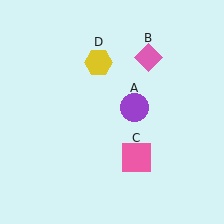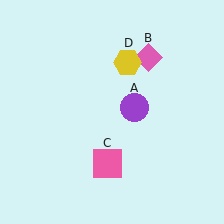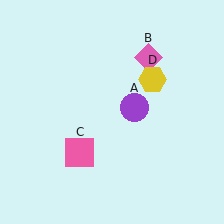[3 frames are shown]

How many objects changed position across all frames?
2 objects changed position: pink square (object C), yellow hexagon (object D).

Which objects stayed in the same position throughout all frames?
Purple circle (object A) and pink diamond (object B) remained stationary.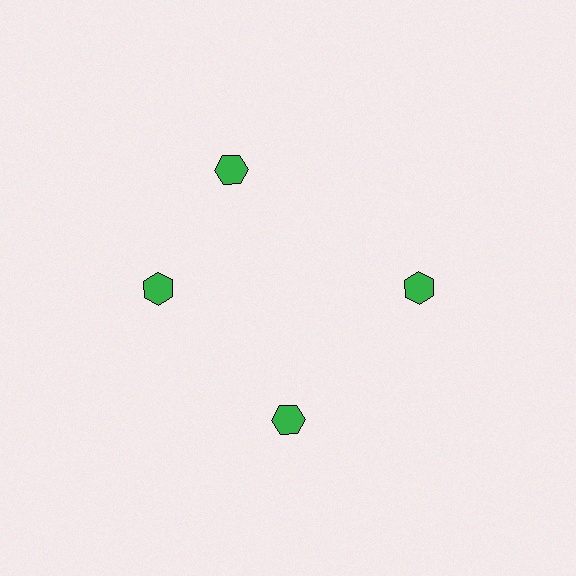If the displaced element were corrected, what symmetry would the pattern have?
It would have 4-fold rotational symmetry — the pattern would map onto itself every 90 degrees.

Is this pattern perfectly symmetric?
No. The 4 green hexagons are arranged in a ring, but one element near the 12 o'clock position is rotated out of alignment along the ring, breaking the 4-fold rotational symmetry.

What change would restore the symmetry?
The symmetry would be restored by rotating it back into even spacing with its neighbors so that all 4 hexagons sit at equal angles and equal distance from the center.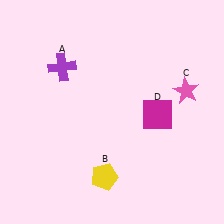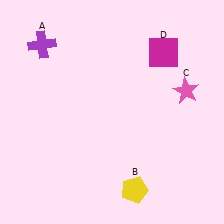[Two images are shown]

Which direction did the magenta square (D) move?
The magenta square (D) moved up.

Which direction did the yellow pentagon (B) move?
The yellow pentagon (B) moved right.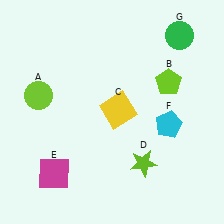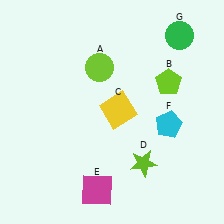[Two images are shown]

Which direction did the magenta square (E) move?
The magenta square (E) moved right.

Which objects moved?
The objects that moved are: the lime circle (A), the magenta square (E).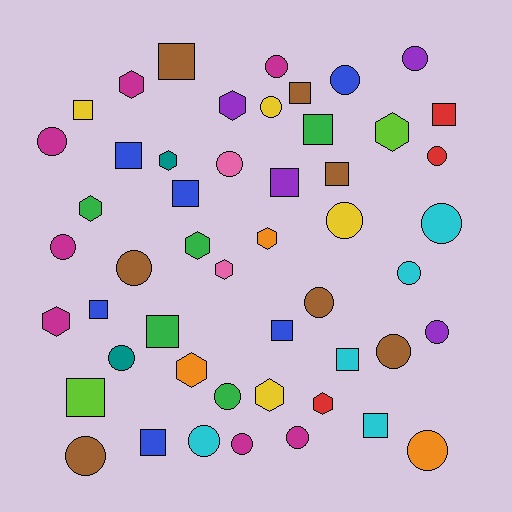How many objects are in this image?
There are 50 objects.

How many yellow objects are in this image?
There are 4 yellow objects.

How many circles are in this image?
There are 22 circles.